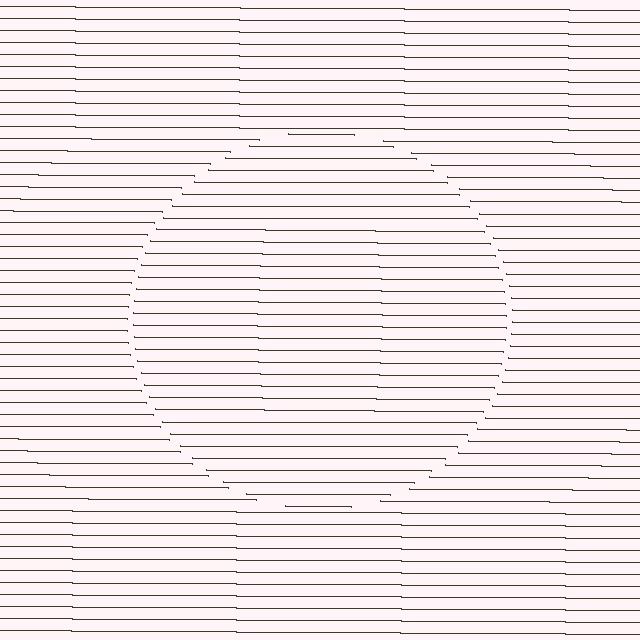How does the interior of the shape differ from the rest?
The interior of the shape contains the same grating, shifted by half a period — the contour is defined by the phase discontinuity where line-ends from the inner and outer gratings abut.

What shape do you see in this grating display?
An illusory circle. The interior of the shape contains the same grating, shifted by half a period — the contour is defined by the phase discontinuity where line-ends from the inner and outer gratings abut.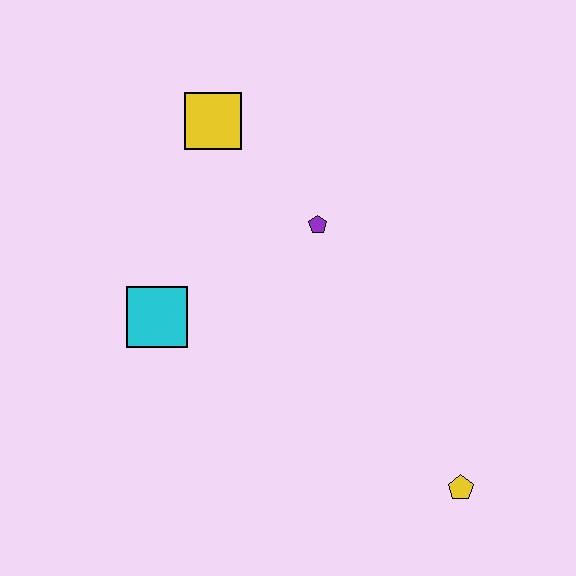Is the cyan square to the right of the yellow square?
No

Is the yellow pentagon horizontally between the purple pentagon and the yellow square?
No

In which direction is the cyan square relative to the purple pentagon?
The cyan square is to the left of the purple pentagon.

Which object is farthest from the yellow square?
The yellow pentagon is farthest from the yellow square.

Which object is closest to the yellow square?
The purple pentagon is closest to the yellow square.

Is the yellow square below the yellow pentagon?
No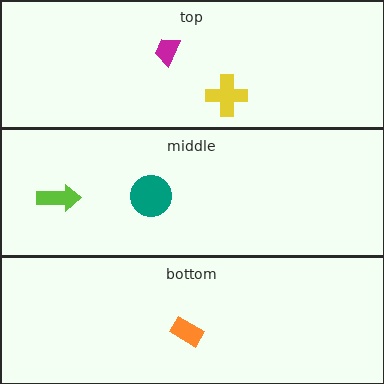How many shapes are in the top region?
2.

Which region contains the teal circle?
The middle region.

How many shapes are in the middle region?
2.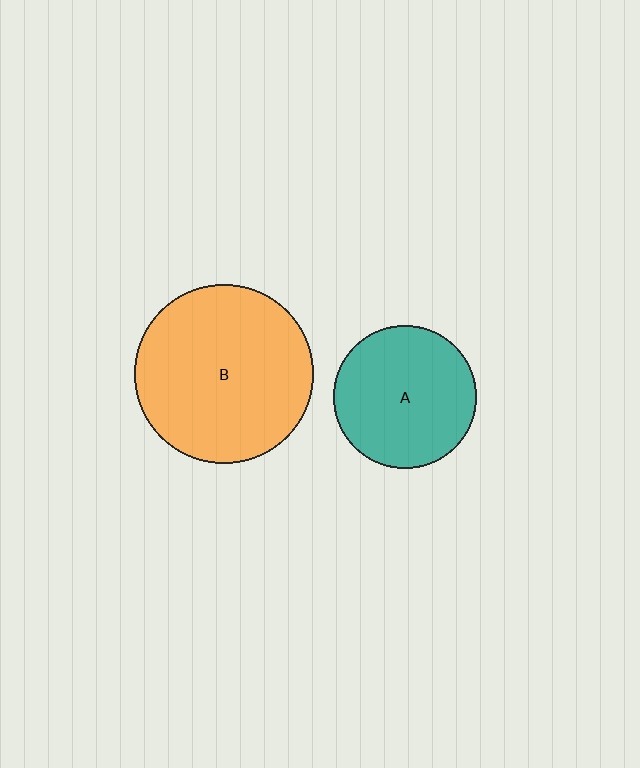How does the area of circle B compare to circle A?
Approximately 1.6 times.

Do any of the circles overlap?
No, none of the circles overlap.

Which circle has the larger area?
Circle B (orange).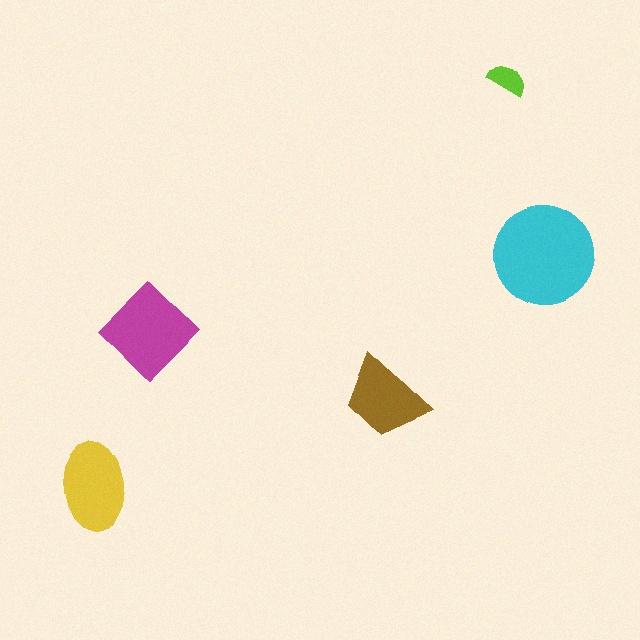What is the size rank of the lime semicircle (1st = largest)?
5th.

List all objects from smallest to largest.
The lime semicircle, the brown trapezoid, the yellow ellipse, the magenta diamond, the cyan circle.